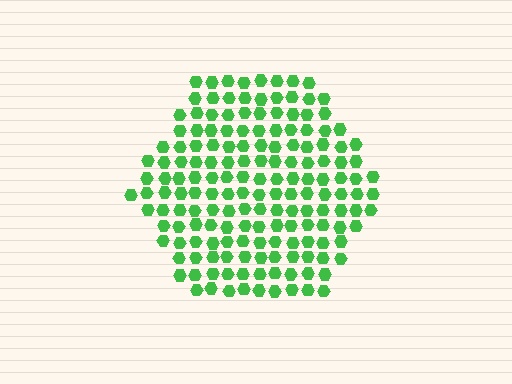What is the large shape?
The large shape is a hexagon.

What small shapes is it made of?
It is made of small hexagons.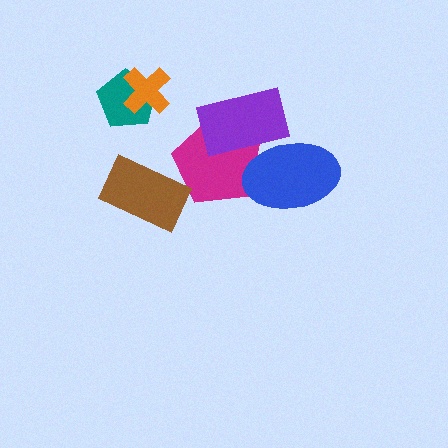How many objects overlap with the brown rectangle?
0 objects overlap with the brown rectangle.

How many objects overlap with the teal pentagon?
1 object overlaps with the teal pentagon.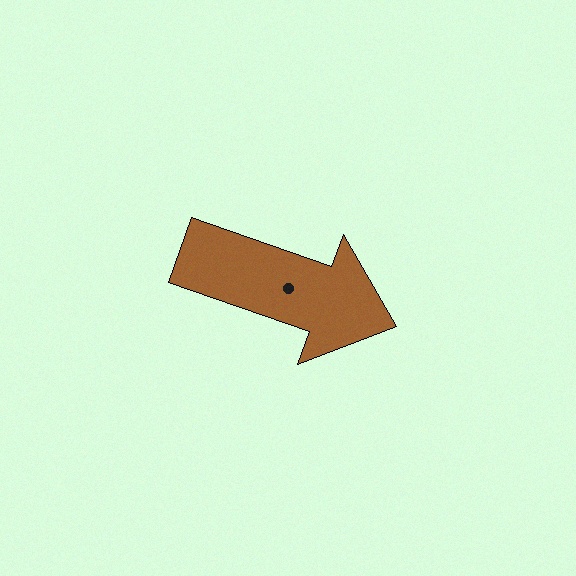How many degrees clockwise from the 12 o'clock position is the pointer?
Approximately 109 degrees.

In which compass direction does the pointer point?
East.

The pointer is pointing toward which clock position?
Roughly 4 o'clock.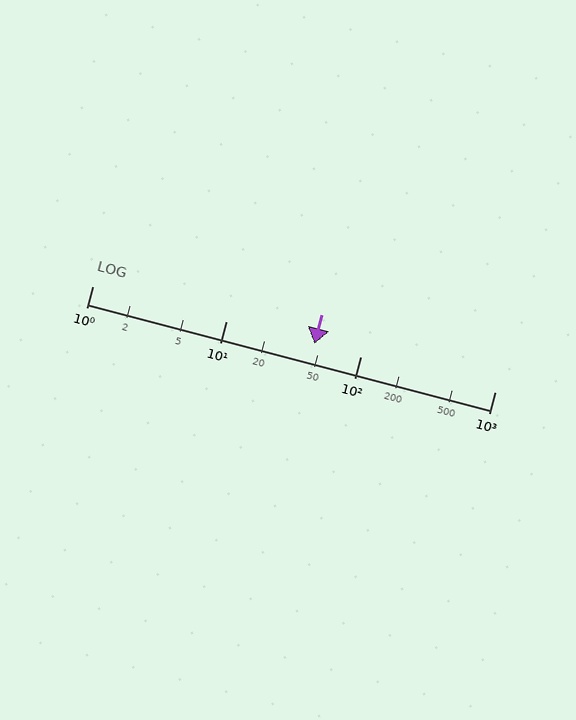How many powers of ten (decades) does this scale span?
The scale spans 3 decades, from 1 to 1000.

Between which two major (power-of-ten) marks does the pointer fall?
The pointer is between 10 and 100.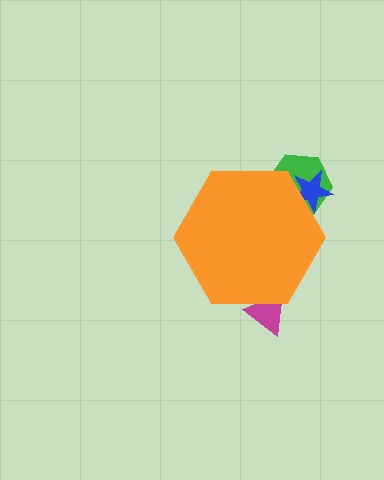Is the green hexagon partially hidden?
Yes, the green hexagon is partially hidden behind the orange hexagon.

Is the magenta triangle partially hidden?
Yes, the magenta triangle is partially hidden behind the orange hexagon.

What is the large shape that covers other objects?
An orange hexagon.